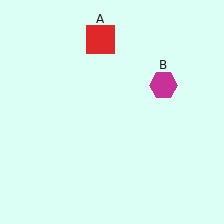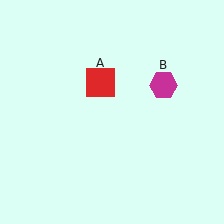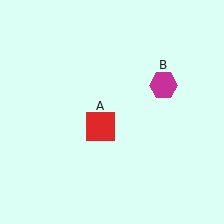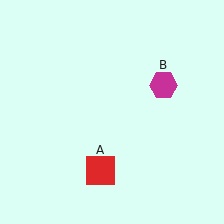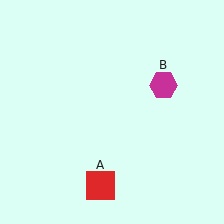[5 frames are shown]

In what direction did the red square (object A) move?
The red square (object A) moved down.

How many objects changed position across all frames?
1 object changed position: red square (object A).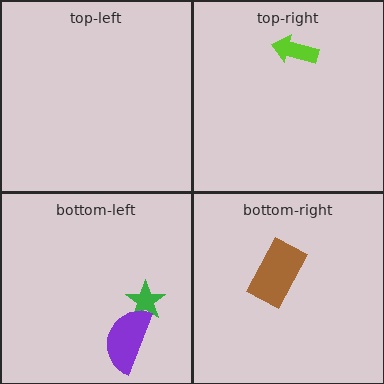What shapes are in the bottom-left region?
The green star, the purple semicircle.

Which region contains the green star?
The bottom-left region.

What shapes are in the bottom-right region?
The brown rectangle.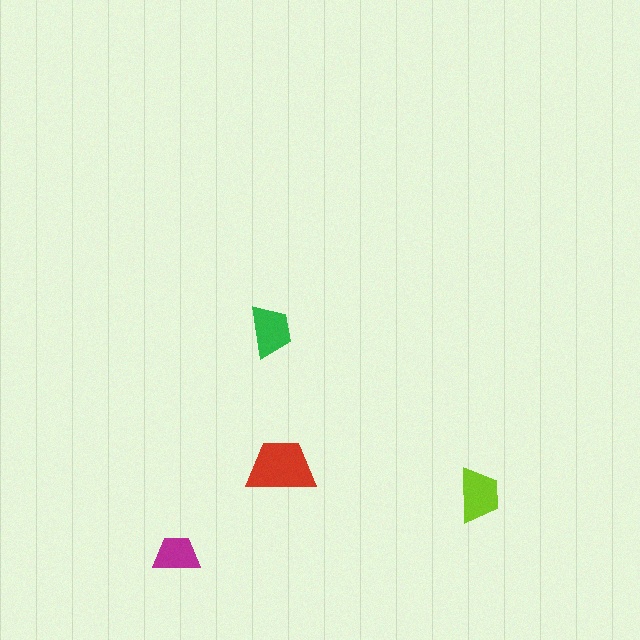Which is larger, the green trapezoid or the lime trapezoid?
The lime one.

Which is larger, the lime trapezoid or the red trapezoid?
The red one.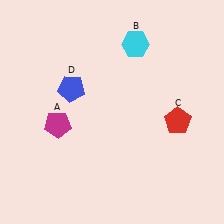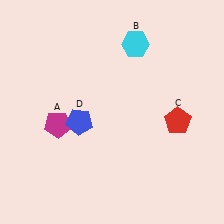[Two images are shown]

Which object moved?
The blue pentagon (D) moved down.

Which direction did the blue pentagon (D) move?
The blue pentagon (D) moved down.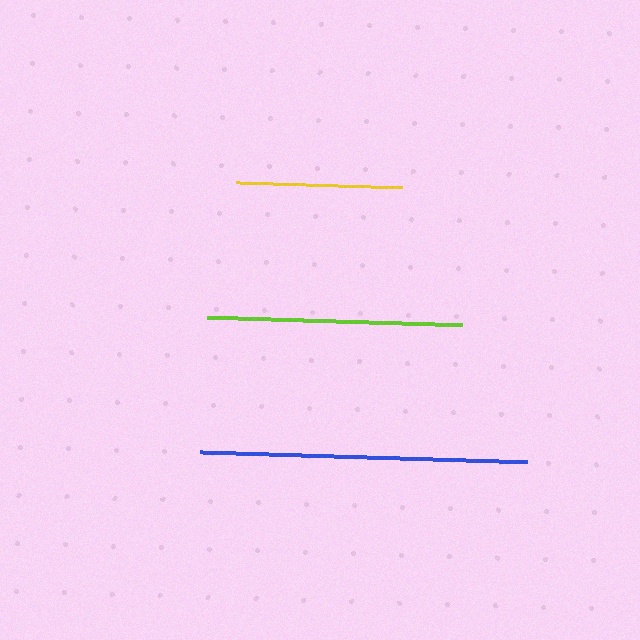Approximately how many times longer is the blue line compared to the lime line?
The blue line is approximately 1.3 times the length of the lime line.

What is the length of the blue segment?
The blue segment is approximately 327 pixels long.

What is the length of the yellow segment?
The yellow segment is approximately 166 pixels long.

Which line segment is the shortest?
The yellow line is the shortest at approximately 166 pixels.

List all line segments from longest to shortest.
From longest to shortest: blue, lime, yellow.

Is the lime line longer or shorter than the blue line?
The blue line is longer than the lime line.